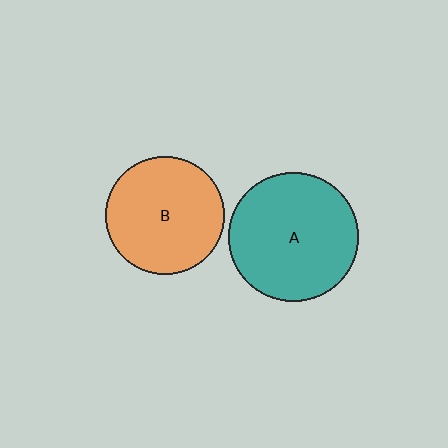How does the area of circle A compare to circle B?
Approximately 1.2 times.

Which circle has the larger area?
Circle A (teal).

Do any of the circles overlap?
No, none of the circles overlap.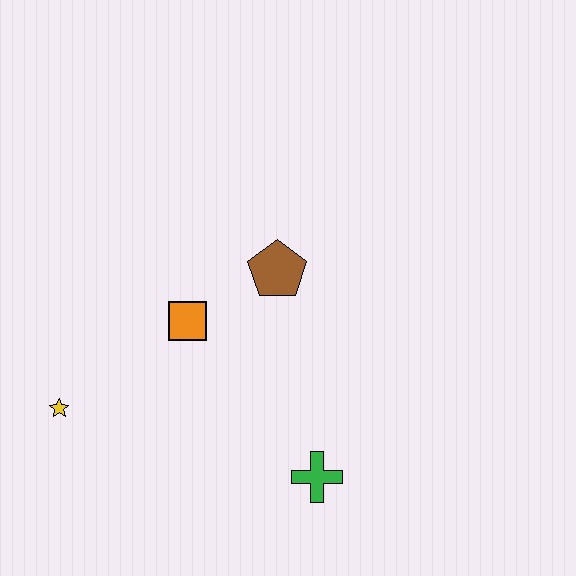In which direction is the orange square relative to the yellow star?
The orange square is to the right of the yellow star.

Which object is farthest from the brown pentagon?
The yellow star is farthest from the brown pentagon.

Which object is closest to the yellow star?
The orange square is closest to the yellow star.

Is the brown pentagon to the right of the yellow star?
Yes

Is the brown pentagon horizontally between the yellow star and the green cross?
Yes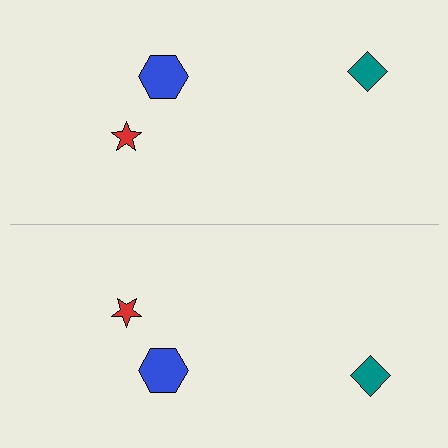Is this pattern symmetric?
Yes, this pattern has bilateral (reflection) symmetry.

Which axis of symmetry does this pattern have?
The pattern has a horizontal axis of symmetry running through the center of the image.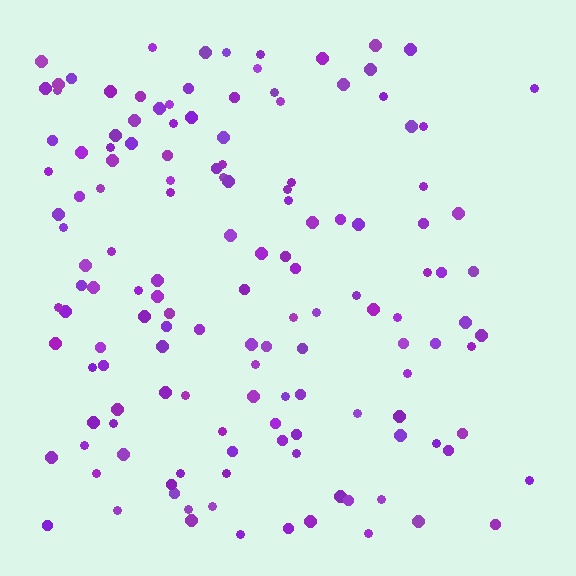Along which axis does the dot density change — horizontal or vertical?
Horizontal.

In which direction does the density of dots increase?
From right to left, with the left side densest.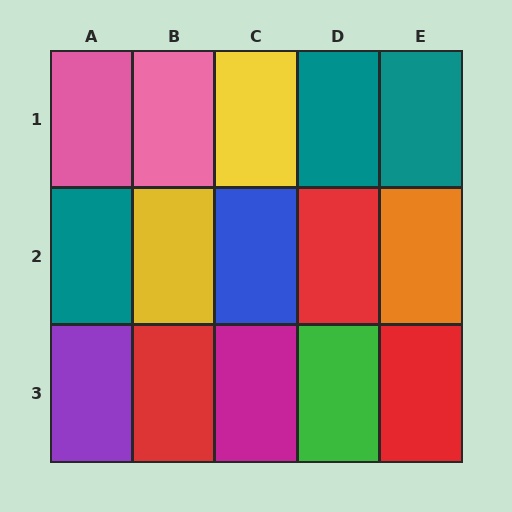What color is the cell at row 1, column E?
Teal.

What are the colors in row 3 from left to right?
Purple, red, magenta, green, red.